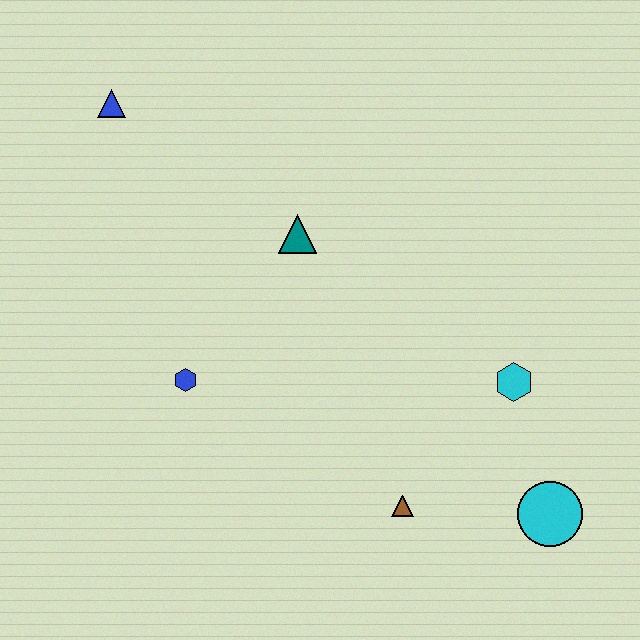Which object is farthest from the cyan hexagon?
The blue triangle is farthest from the cyan hexagon.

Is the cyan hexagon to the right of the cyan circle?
No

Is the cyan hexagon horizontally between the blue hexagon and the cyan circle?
Yes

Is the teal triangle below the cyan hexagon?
No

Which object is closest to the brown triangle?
The cyan circle is closest to the brown triangle.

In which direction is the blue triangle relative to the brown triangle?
The blue triangle is above the brown triangle.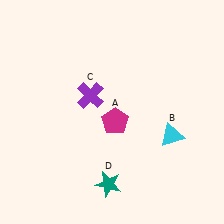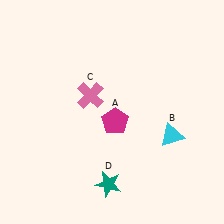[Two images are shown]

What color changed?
The cross (C) changed from purple in Image 1 to pink in Image 2.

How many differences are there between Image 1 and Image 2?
There is 1 difference between the two images.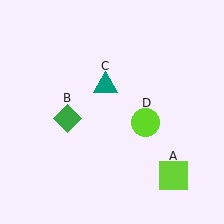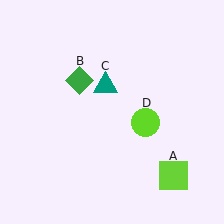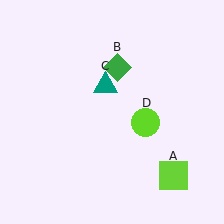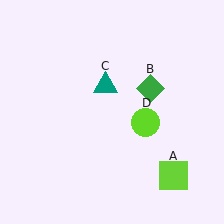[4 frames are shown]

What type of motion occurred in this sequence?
The green diamond (object B) rotated clockwise around the center of the scene.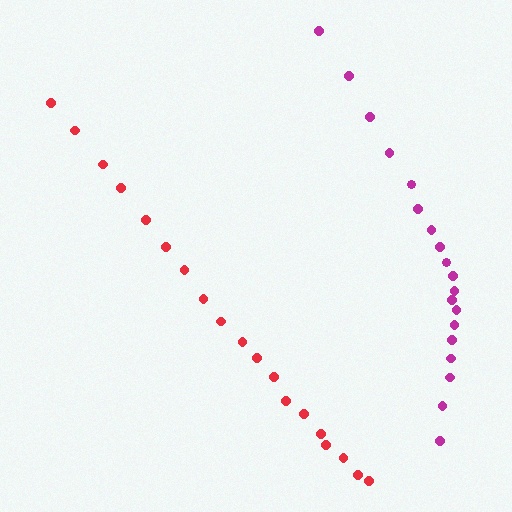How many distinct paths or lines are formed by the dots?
There are 2 distinct paths.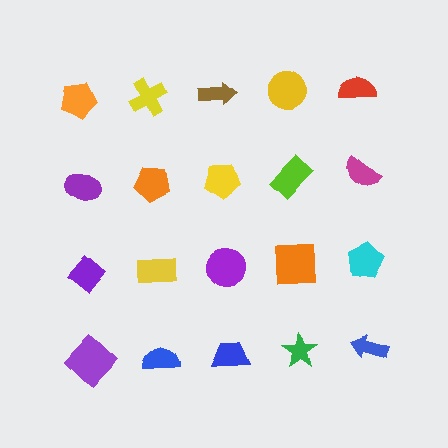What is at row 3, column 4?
An orange square.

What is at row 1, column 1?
An orange pentagon.